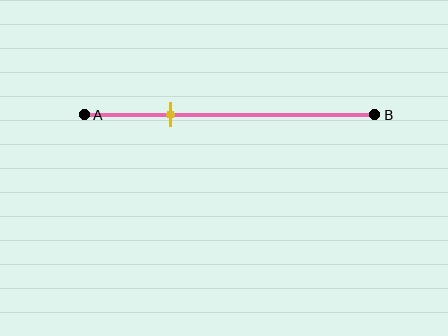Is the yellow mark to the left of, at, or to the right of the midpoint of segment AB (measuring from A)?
The yellow mark is to the left of the midpoint of segment AB.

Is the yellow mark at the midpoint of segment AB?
No, the mark is at about 30% from A, not at the 50% midpoint.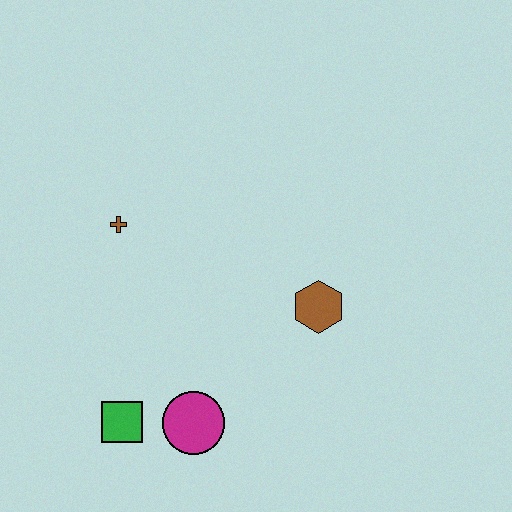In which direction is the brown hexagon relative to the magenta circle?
The brown hexagon is to the right of the magenta circle.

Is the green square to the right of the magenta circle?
No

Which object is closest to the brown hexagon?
The magenta circle is closest to the brown hexagon.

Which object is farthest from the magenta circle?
The brown cross is farthest from the magenta circle.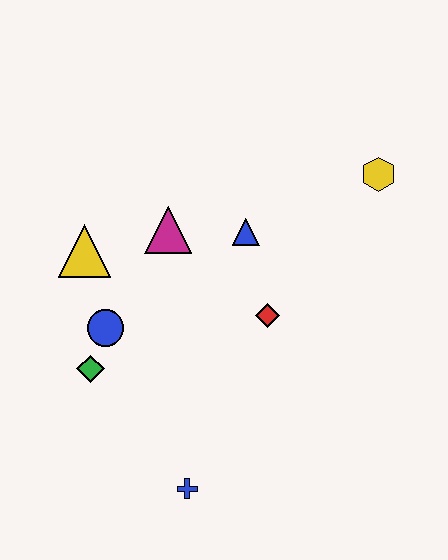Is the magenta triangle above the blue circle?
Yes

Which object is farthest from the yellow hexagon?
The blue cross is farthest from the yellow hexagon.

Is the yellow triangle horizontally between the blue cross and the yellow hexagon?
No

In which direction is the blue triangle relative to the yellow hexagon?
The blue triangle is to the left of the yellow hexagon.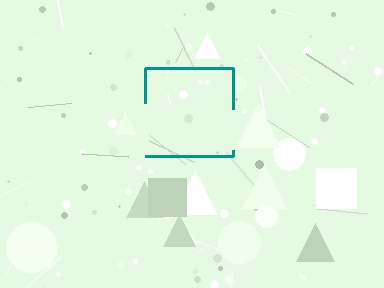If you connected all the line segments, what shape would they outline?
They would outline a square.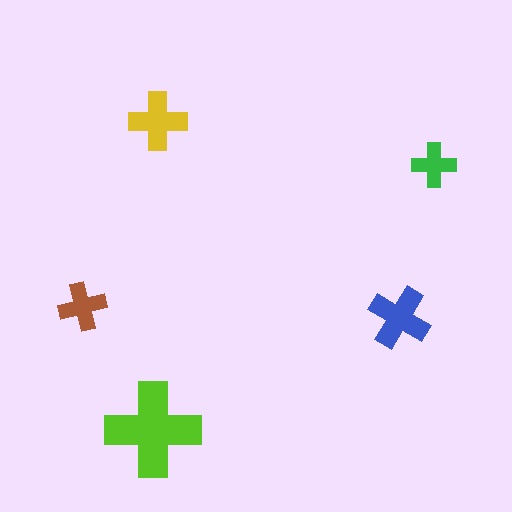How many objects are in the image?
There are 5 objects in the image.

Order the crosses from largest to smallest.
the lime one, the blue one, the yellow one, the brown one, the green one.